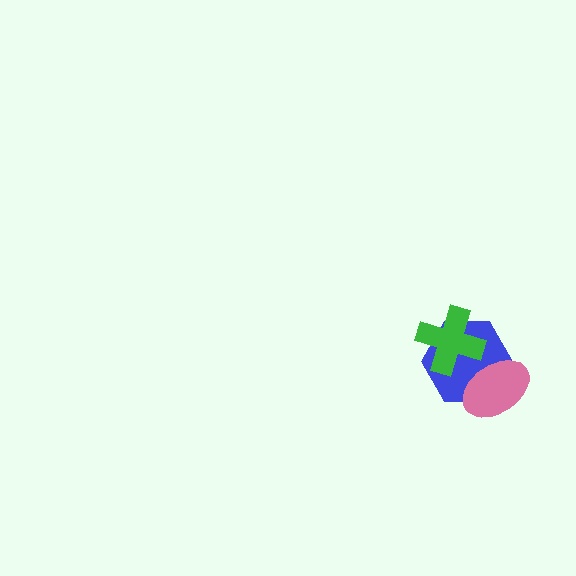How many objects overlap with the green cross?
1 object overlaps with the green cross.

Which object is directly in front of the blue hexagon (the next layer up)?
The green cross is directly in front of the blue hexagon.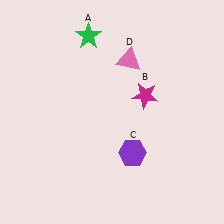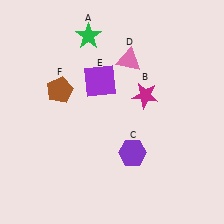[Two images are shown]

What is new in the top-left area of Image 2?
A purple square (E) was added in the top-left area of Image 2.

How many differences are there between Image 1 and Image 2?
There are 2 differences between the two images.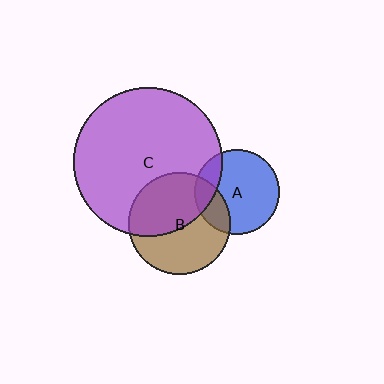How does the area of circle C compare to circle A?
Approximately 3.1 times.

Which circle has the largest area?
Circle C (purple).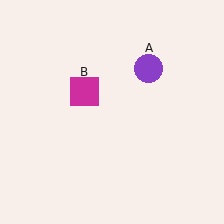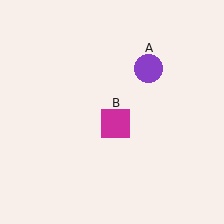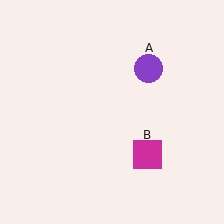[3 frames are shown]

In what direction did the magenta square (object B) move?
The magenta square (object B) moved down and to the right.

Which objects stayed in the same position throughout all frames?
Purple circle (object A) remained stationary.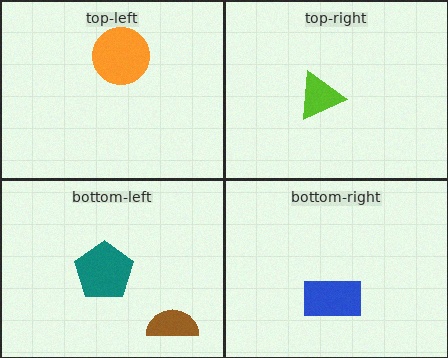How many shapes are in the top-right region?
1.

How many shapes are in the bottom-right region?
1.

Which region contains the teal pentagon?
The bottom-left region.